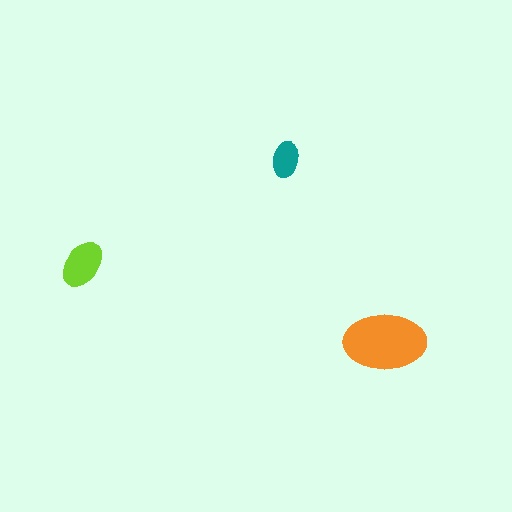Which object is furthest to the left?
The lime ellipse is leftmost.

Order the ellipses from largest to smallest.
the orange one, the lime one, the teal one.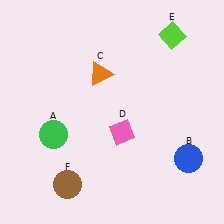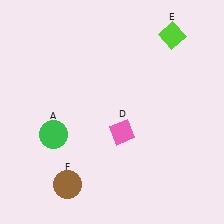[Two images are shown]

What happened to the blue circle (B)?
The blue circle (B) was removed in Image 2. It was in the bottom-right area of Image 1.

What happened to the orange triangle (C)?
The orange triangle (C) was removed in Image 2. It was in the top-left area of Image 1.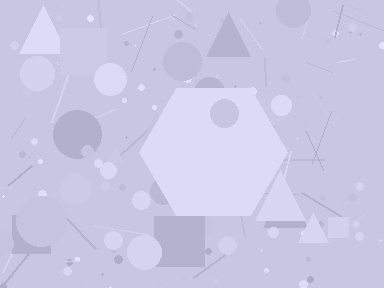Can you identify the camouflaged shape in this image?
The camouflaged shape is a hexagon.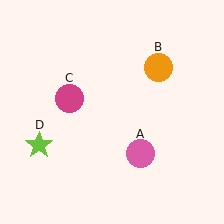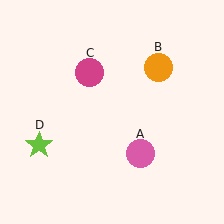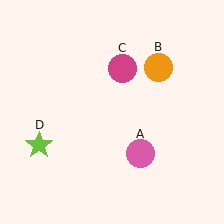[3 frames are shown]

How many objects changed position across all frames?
1 object changed position: magenta circle (object C).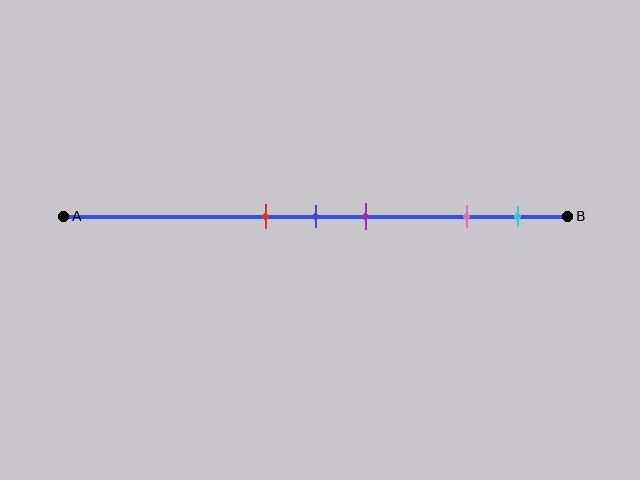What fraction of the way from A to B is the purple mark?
The purple mark is approximately 60% (0.6) of the way from A to B.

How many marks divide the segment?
There are 5 marks dividing the segment.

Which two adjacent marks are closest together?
The red and blue marks are the closest adjacent pair.